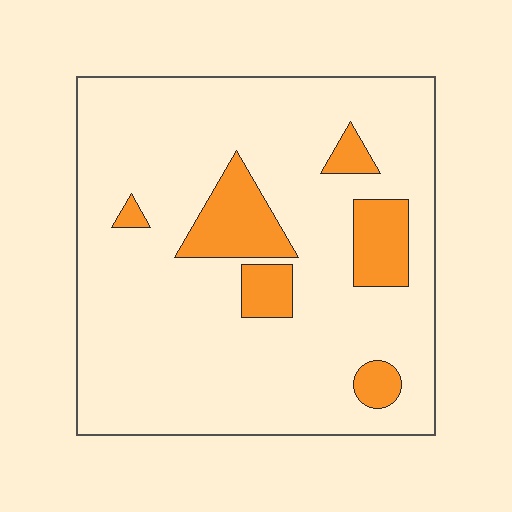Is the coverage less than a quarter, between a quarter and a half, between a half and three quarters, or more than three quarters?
Less than a quarter.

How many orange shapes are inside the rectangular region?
6.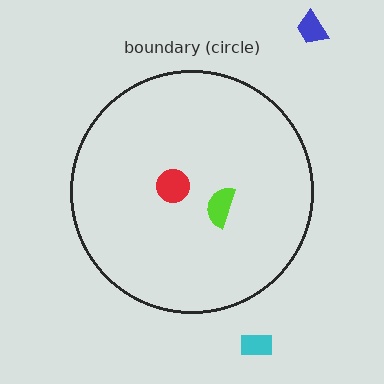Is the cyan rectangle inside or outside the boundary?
Outside.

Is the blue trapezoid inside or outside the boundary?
Outside.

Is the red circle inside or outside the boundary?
Inside.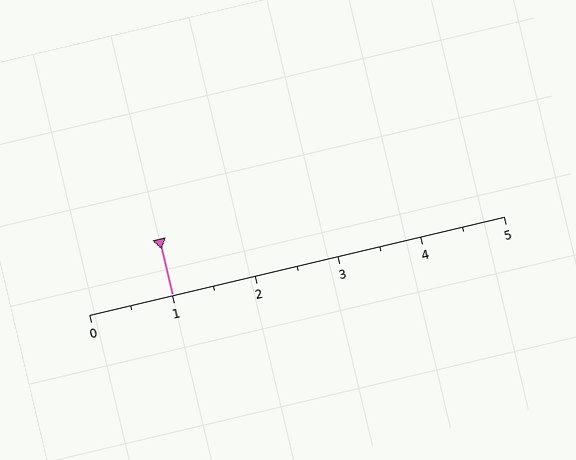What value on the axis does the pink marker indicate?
The marker indicates approximately 1.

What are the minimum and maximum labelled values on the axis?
The axis runs from 0 to 5.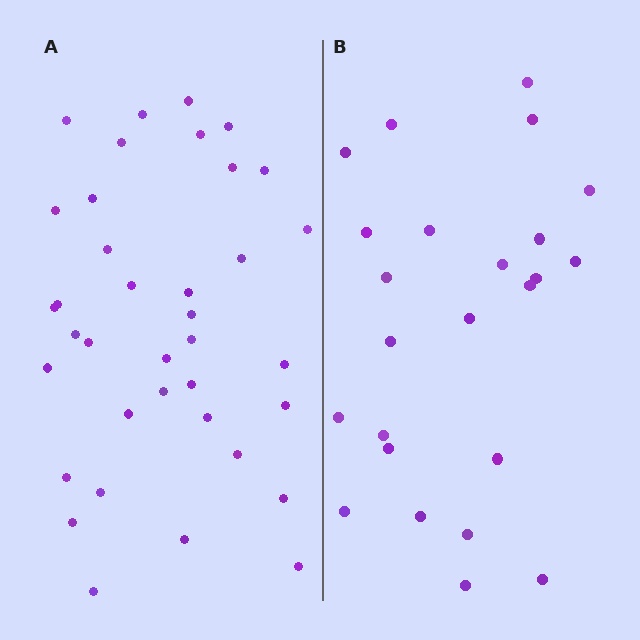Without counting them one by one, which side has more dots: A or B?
Region A (the left region) has more dots.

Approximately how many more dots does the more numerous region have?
Region A has approximately 15 more dots than region B.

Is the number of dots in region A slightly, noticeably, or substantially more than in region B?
Region A has substantially more. The ratio is roughly 1.5 to 1.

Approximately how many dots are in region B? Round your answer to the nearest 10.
About 20 dots. (The exact count is 24, which rounds to 20.)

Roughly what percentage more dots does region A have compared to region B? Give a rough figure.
About 55% more.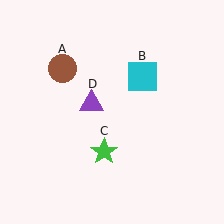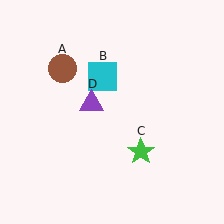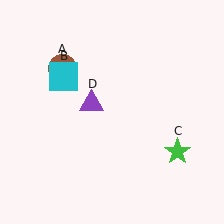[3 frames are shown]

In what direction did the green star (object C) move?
The green star (object C) moved right.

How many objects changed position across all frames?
2 objects changed position: cyan square (object B), green star (object C).